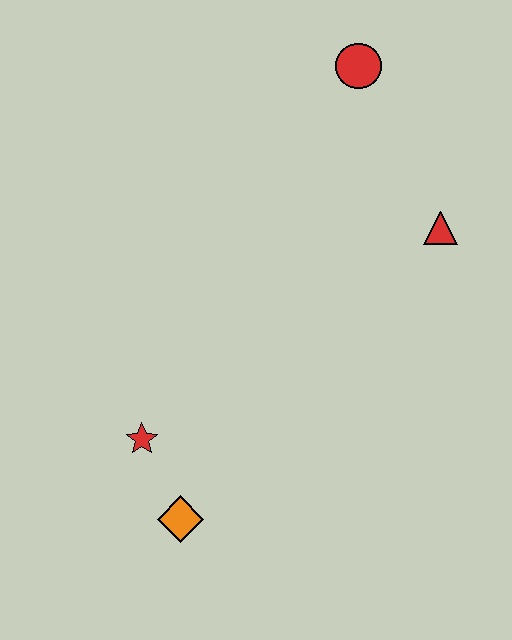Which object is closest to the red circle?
The red triangle is closest to the red circle.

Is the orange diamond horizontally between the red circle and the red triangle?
No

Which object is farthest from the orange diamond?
The red circle is farthest from the orange diamond.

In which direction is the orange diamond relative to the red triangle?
The orange diamond is below the red triangle.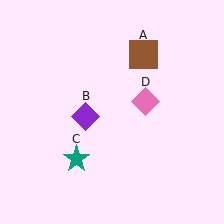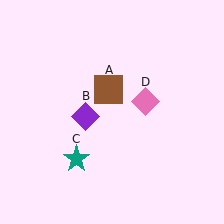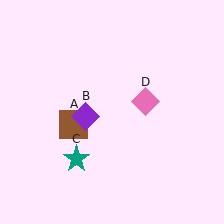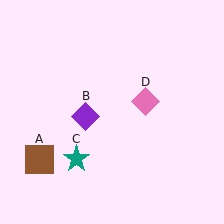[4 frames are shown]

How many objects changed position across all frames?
1 object changed position: brown square (object A).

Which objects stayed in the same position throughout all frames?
Purple diamond (object B) and teal star (object C) and pink diamond (object D) remained stationary.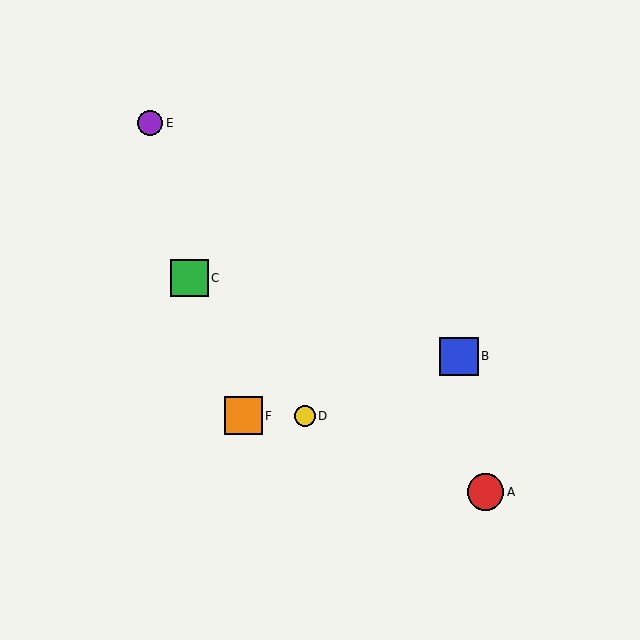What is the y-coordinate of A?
Object A is at y≈492.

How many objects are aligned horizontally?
2 objects (D, F) are aligned horizontally.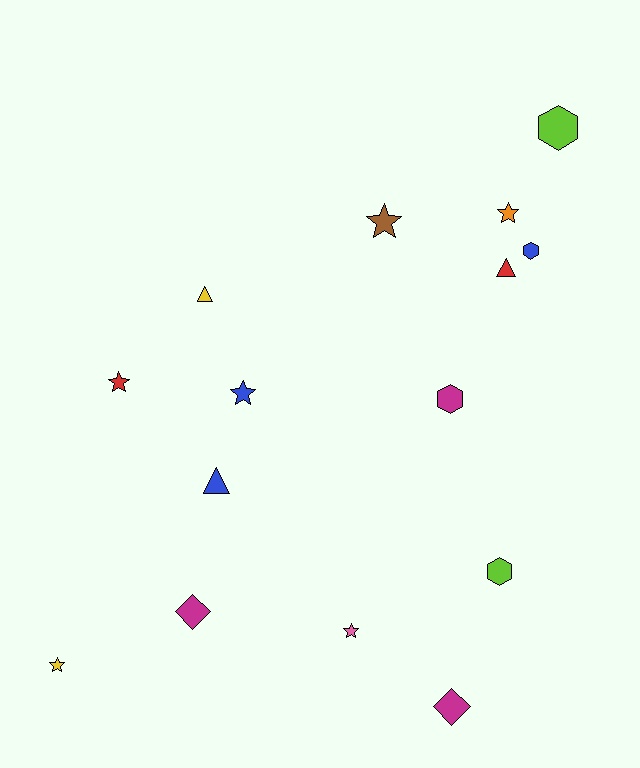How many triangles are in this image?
There are 3 triangles.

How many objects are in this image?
There are 15 objects.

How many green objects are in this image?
There are no green objects.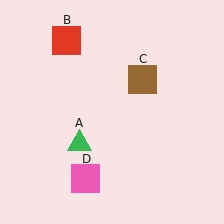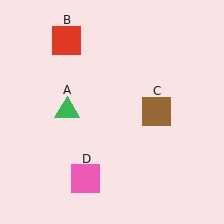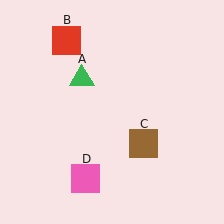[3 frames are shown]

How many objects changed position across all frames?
2 objects changed position: green triangle (object A), brown square (object C).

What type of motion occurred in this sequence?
The green triangle (object A), brown square (object C) rotated clockwise around the center of the scene.